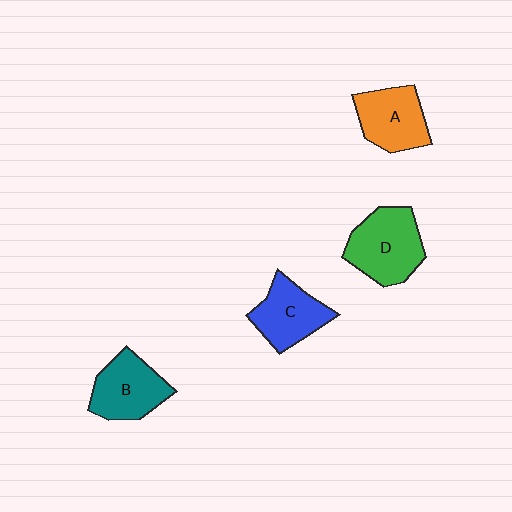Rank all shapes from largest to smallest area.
From largest to smallest: D (green), B (teal), A (orange), C (blue).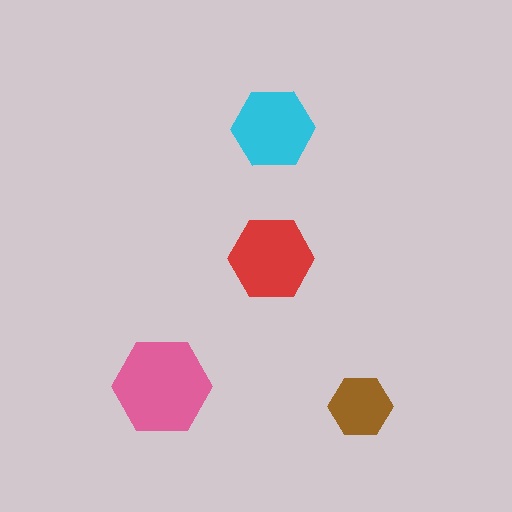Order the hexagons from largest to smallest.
the pink one, the red one, the cyan one, the brown one.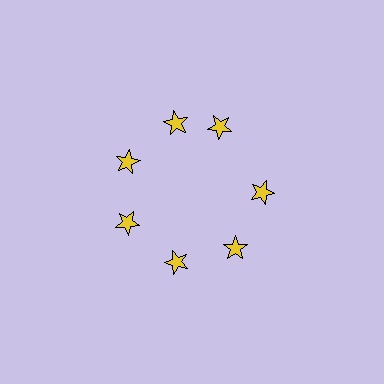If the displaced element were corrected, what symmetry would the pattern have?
It would have 7-fold rotational symmetry — the pattern would map onto itself every 51 degrees.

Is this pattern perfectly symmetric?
No. The 7 yellow stars are arranged in a ring, but one element near the 1 o'clock position is rotated out of alignment along the ring, breaking the 7-fold rotational symmetry.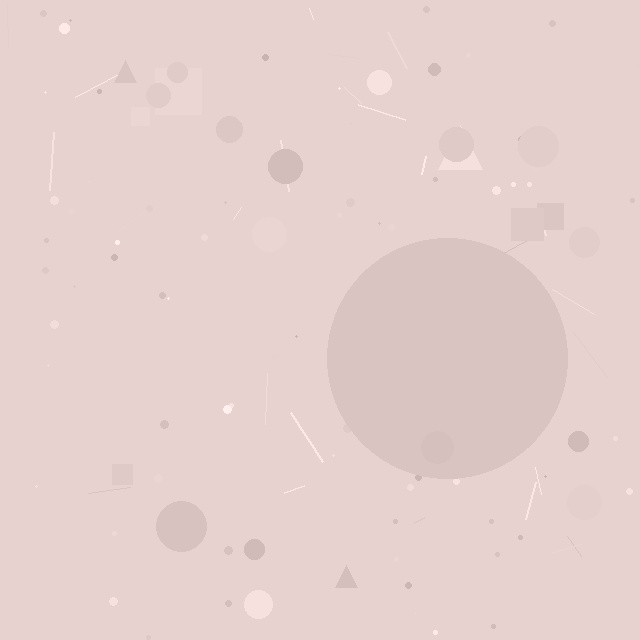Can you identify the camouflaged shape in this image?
The camouflaged shape is a circle.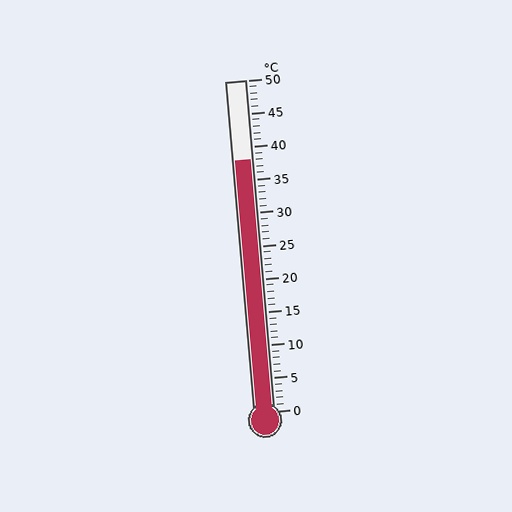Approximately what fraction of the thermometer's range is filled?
The thermometer is filled to approximately 75% of its range.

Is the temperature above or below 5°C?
The temperature is above 5°C.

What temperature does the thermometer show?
The thermometer shows approximately 38°C.